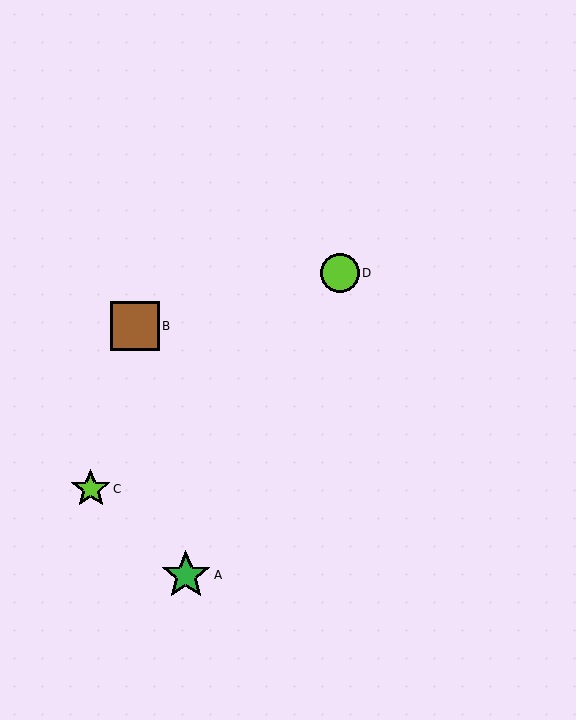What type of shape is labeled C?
Shape C is a lime star.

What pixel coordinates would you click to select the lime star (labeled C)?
Click at (91, 489) to select the lime star C.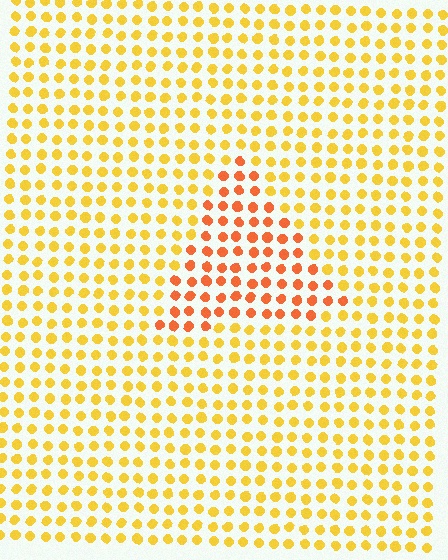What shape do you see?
I see a triangle.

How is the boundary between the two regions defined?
The boundary is defined purely by a slight shift in hue (about 33 degrees). Spacing, size, and orientation are identical on both sides.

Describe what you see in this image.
The image is filled with small yellow elements in a uniform arrangement. A triangle-shaped region is visible where the elements are tinted to a slightly different hue, forming a subtle color boundary.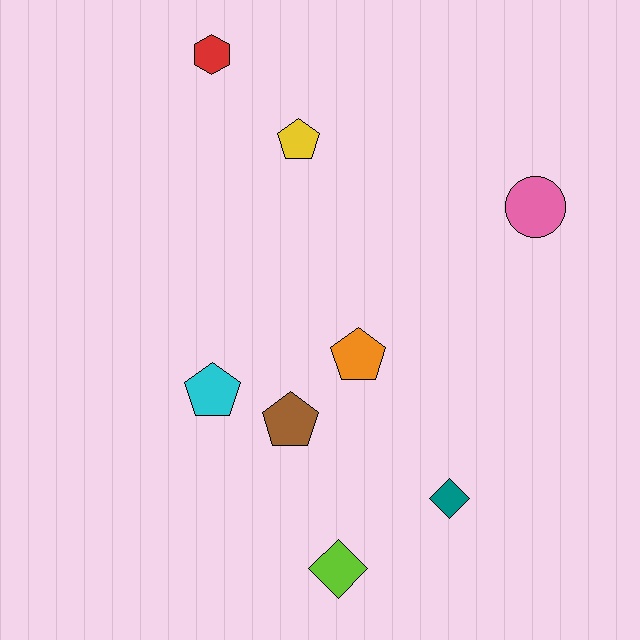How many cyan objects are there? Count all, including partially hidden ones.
There is 1 cyan object.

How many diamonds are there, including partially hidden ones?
There are 2 diamonds.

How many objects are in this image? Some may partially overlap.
There are 8 objects.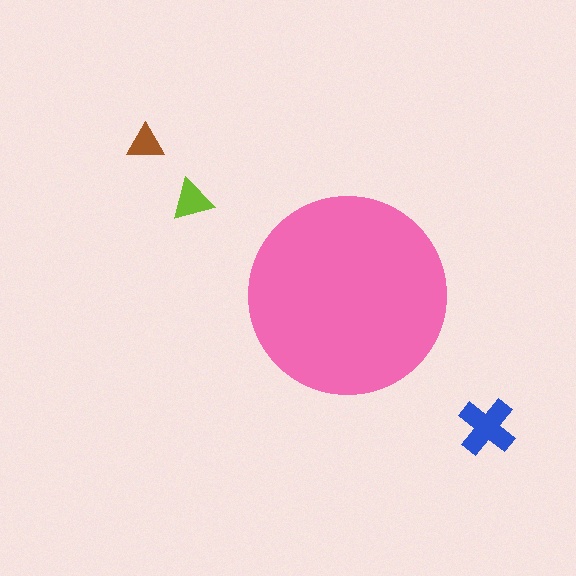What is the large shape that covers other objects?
A pink circle.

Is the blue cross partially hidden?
No, the blue cross is fully visible.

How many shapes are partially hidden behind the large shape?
0 shapes are partially hidden.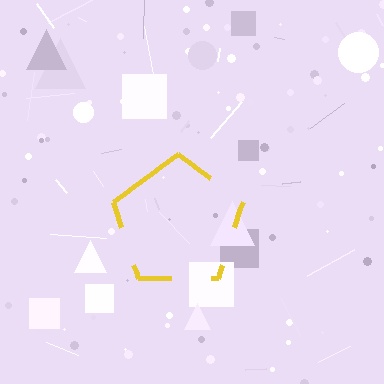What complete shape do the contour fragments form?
The contour fragments form a pentagon.